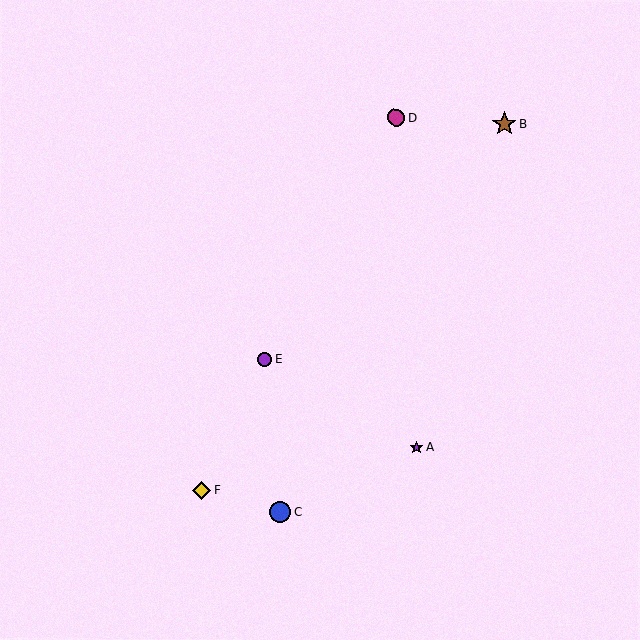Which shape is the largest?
The brown star (labeled B) is the largest.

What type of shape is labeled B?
Shape B is a brown star.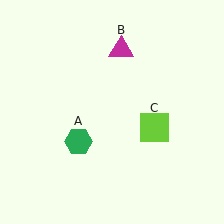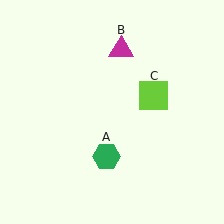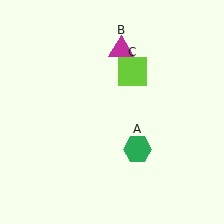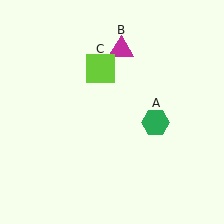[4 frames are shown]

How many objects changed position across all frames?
2 objects changed position: green hexagon (object A), lime square (object C).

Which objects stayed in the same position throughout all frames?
Magenta triangle (object B) remained stationary.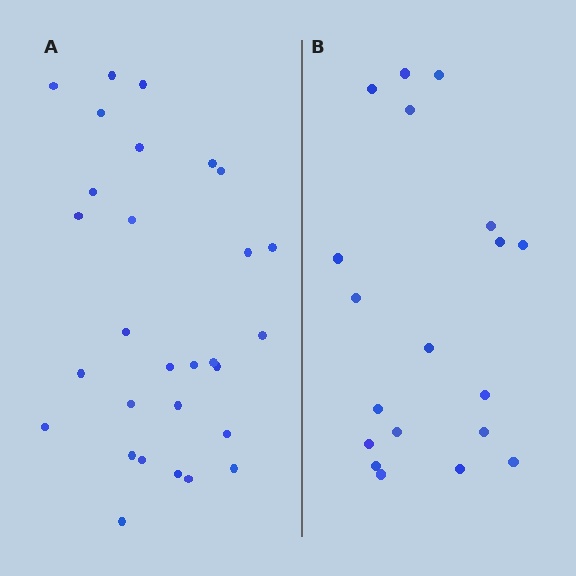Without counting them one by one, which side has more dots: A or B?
Region A (the left region) has more dots.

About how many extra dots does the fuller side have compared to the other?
Region A has roughly 10 or so more dots than region B.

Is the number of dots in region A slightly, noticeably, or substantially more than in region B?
Region A has substantially more. The ratio is roughly 1.5 to 1.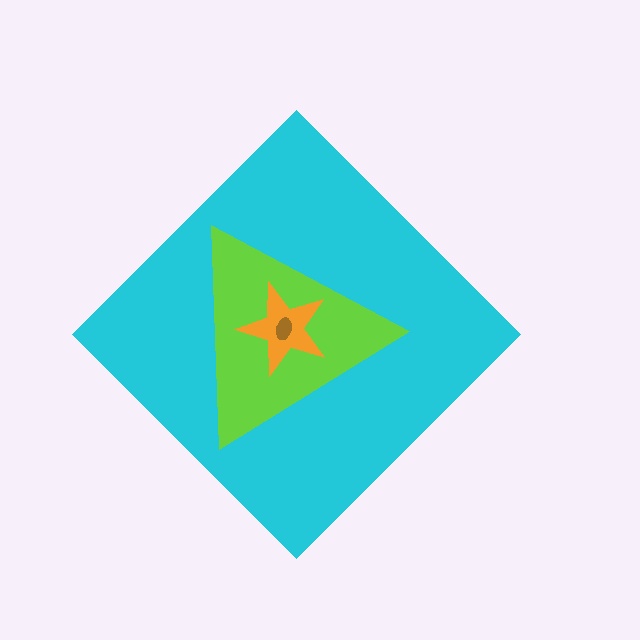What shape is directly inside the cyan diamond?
The lime triangle.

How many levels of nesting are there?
4.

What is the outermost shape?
The cyan diamond.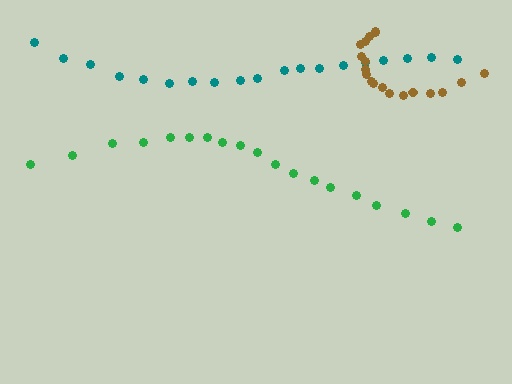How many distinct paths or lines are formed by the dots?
There are 3 distinct paths.